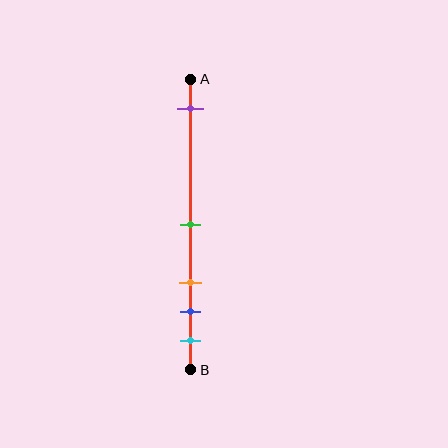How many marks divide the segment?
There are 5 marks dividing the segment.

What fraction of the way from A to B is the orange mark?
The orange mark is approximately 70% (0.7) of the way from A to B.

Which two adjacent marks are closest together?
The blue and cyan marks are the closest adjacent pair.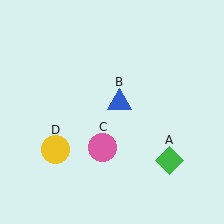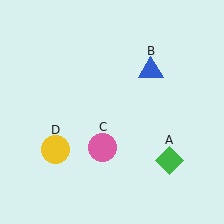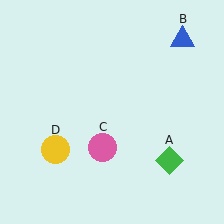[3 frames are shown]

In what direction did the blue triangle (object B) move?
The blue triangle (object B) moved up and to the right.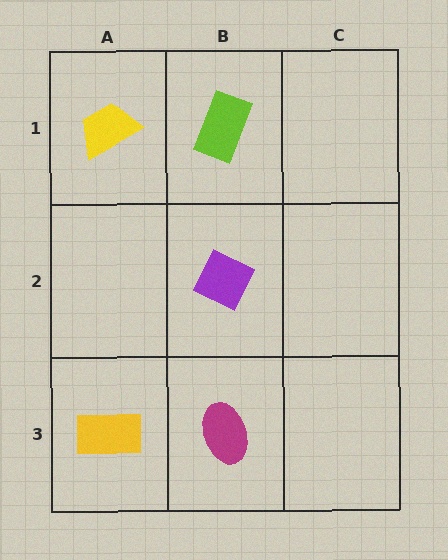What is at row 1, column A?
A yellow trapezoid.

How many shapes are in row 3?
2 shapes.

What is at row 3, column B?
A magenta ellipse.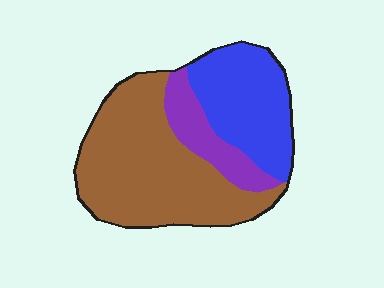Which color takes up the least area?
Purple, at roughly 15%.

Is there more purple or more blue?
Blue.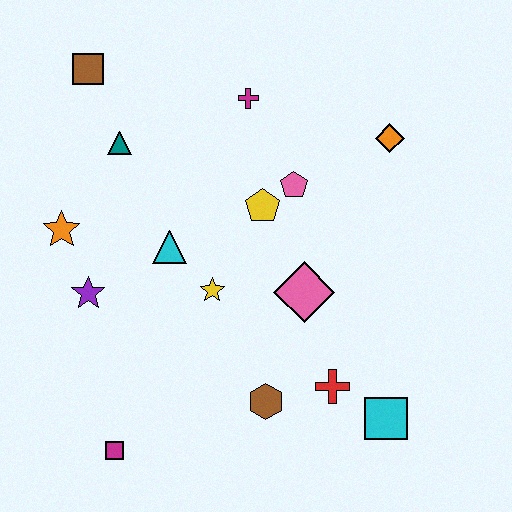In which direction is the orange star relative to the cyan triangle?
The orange star is to the left of the cyan triangle.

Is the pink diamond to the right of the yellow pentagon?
Yes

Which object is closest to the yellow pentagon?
The pink pentagon is closest to the yellow pentagon.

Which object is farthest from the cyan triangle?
The cyan square is farthest from the cyan triangle.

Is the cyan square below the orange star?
Yes